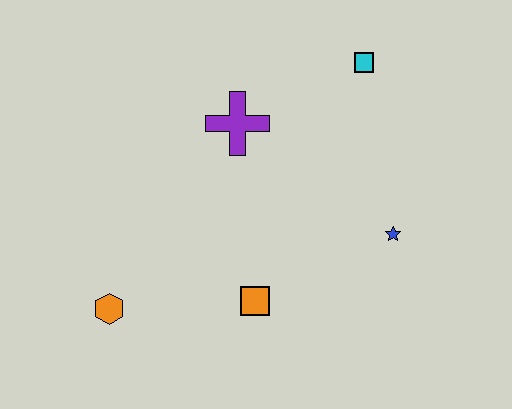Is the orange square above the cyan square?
No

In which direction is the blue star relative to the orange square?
The blue star is to the right of the orange square.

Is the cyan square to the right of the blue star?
No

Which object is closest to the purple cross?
The cyan square is closest to the purple cross.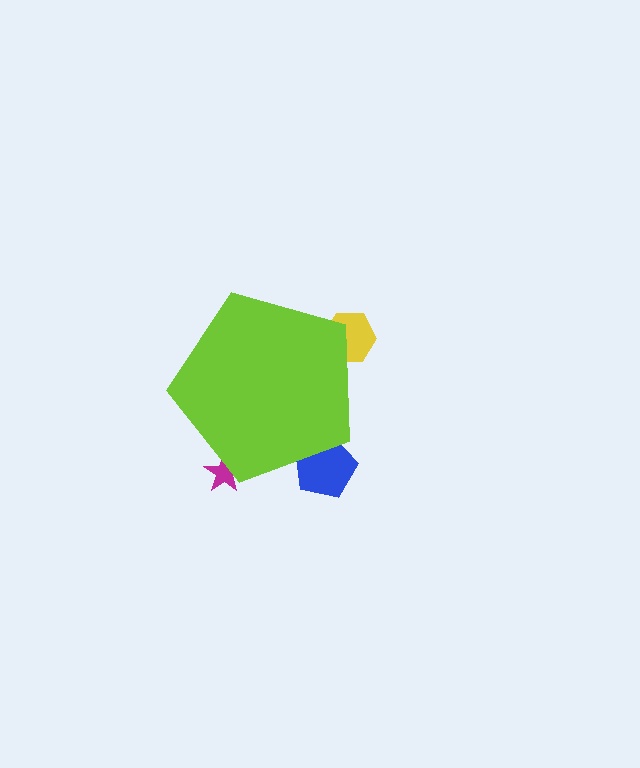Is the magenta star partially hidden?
Yes, the magenta star is partially hidden behind the lime pentagon.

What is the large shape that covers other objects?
A lime pentagon.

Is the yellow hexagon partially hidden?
Yes, the yellow hexagon is partially hidden behind the lime pentagon.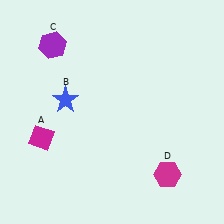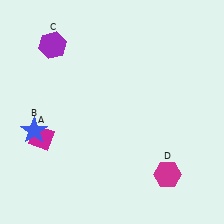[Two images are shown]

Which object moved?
The blue star (B) moved left.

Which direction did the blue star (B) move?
The blue star (B) moved left.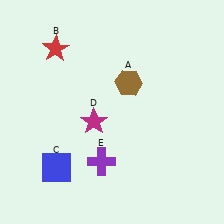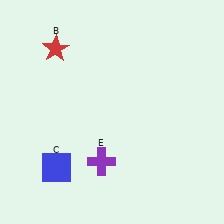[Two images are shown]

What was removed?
The magenta star (D), the brown hexagon (A) were removed in Image 2.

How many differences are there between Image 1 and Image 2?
There are 2 differences between the two images.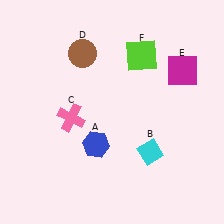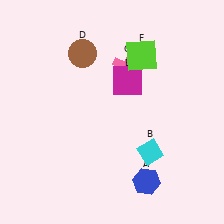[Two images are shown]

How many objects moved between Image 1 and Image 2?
3 objects moved between the two images.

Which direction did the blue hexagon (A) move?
The blue hexagon (A) moved right.